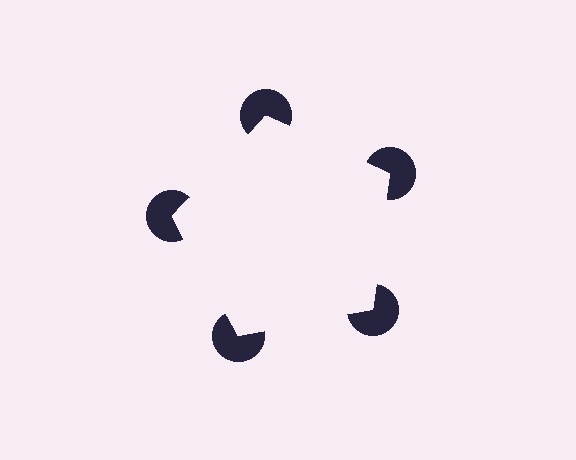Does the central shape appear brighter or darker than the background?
It typically appears slightly brighter than the background, even though no actual brightness change is drawn.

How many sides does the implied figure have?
5 sides.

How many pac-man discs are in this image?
There are 5 — one at each vertex of the illusory pentagon.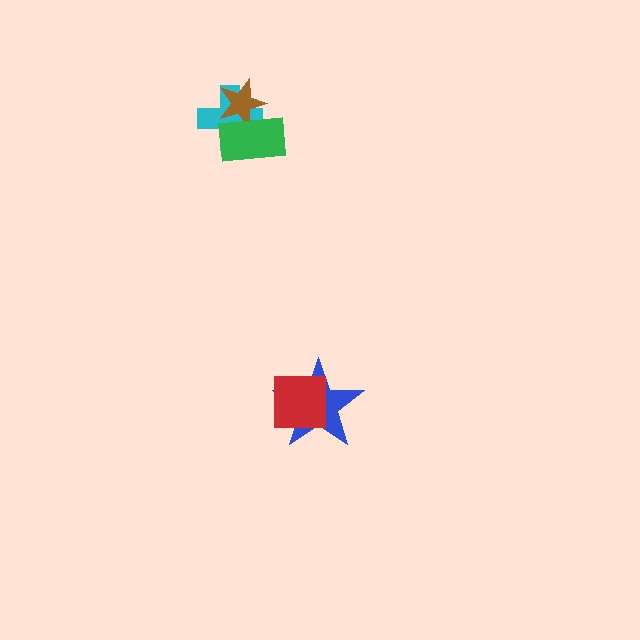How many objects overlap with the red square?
1 object overlaps with the red square.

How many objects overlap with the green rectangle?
2 objects overlap with the green rectangle.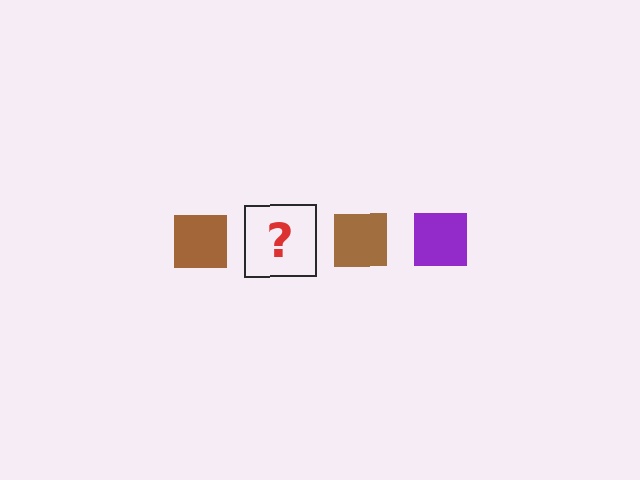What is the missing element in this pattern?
The missing element is a purple square.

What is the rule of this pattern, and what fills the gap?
The rule is that the pattern cycles through brown, purple squares. The gap should be filled with a purple square.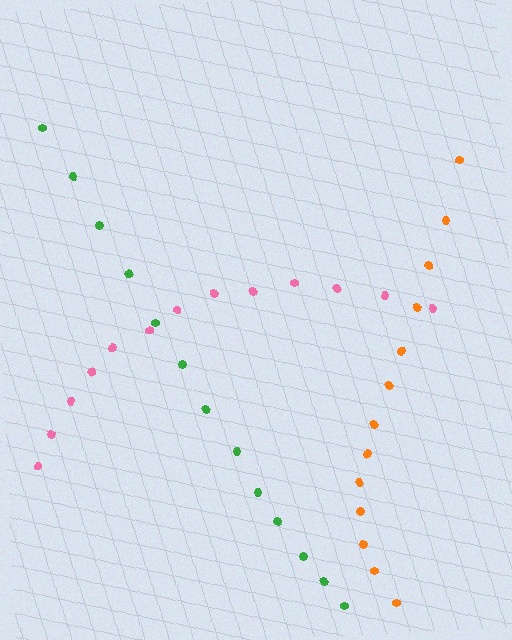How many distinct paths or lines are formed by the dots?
There are 3 distinct paths.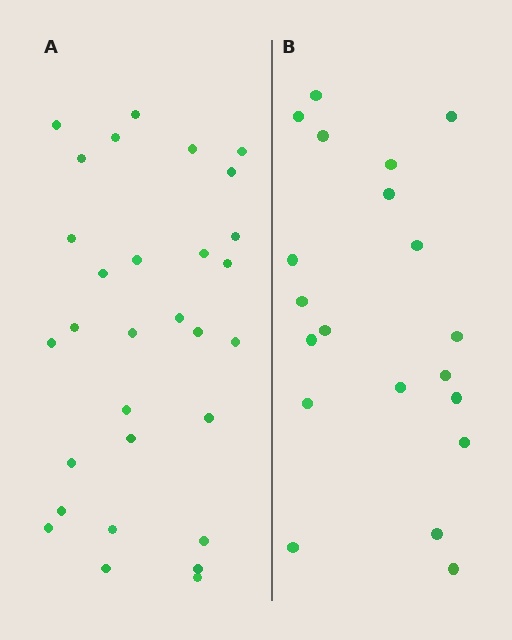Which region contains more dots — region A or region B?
Region A (the left region) has more dots.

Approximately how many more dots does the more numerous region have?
Region A has roughly 10 or so more dots than region B.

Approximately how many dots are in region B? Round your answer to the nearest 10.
About 20 dots.